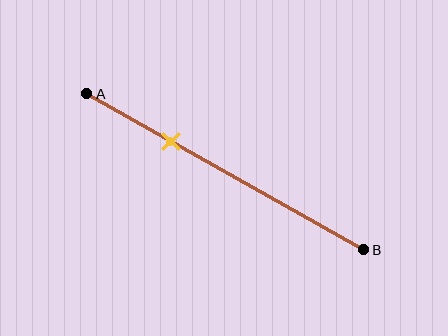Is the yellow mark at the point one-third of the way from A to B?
Yes, the mark is approximately at the one-third point.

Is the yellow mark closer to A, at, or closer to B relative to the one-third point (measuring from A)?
The yellow mark is approximately at the one-third point of segment AB.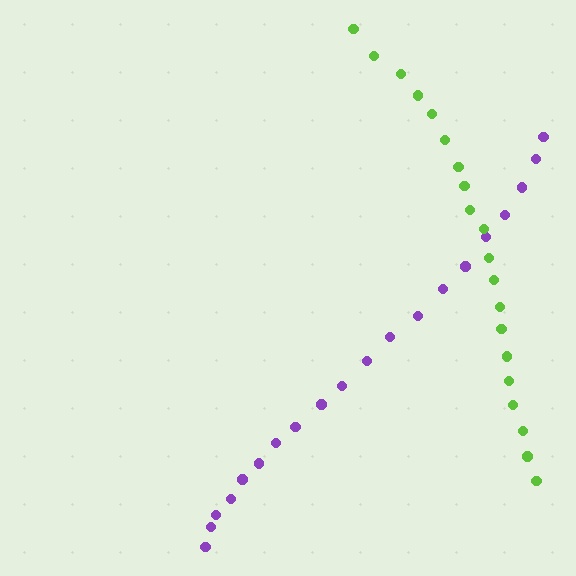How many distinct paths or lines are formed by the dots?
There are 2 distinct paths.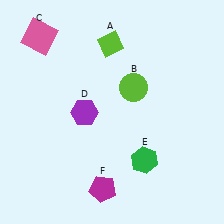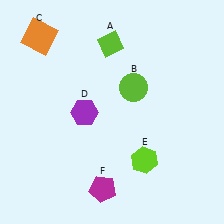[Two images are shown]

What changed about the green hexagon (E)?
In Image 1, E is green. In Image 2, it changed to lime.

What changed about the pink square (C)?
In Image 1, C is pink. In Image 2, it changed to orange.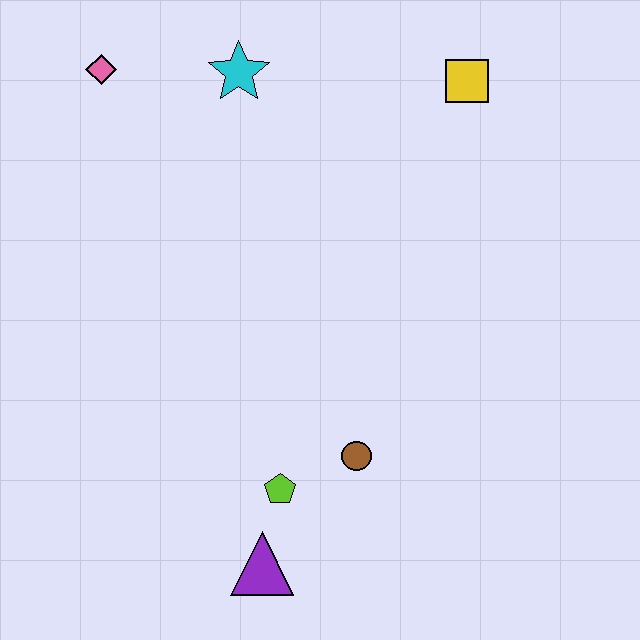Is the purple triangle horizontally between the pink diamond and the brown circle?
Yes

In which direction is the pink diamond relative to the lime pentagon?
The pink diamond is above the lime pentagon.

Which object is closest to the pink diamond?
The cyan star is closest to the pink diamond.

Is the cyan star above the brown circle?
Yes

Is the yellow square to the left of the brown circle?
No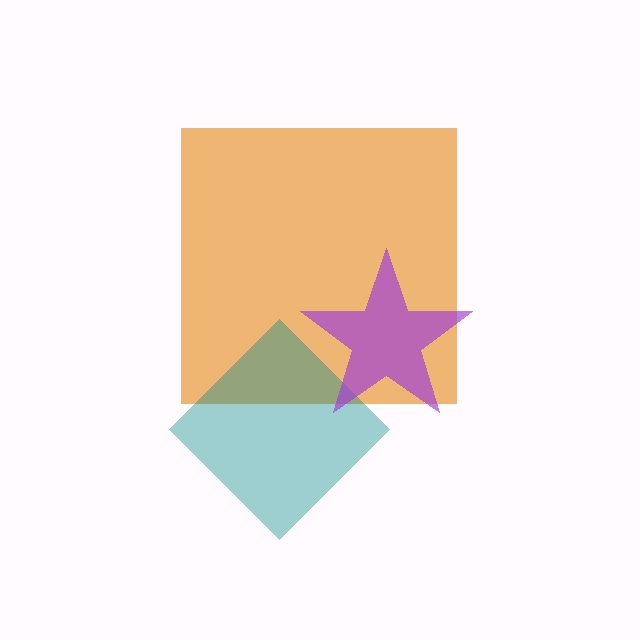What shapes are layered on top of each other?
The layered shapes are: an orange square, a teal diamond, a purple star.